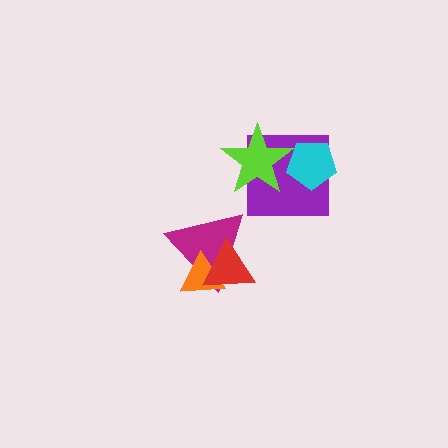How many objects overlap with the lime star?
2 objects overlap with the lime star.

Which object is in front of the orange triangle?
The red triangle is in front of the orange triangle.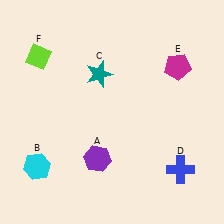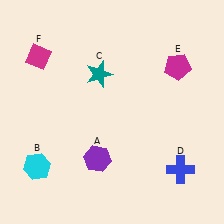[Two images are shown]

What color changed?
The diamond (F) changed from lime in Image 1 to magenta in Image 2.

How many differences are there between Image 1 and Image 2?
There is 1 difference between the two images.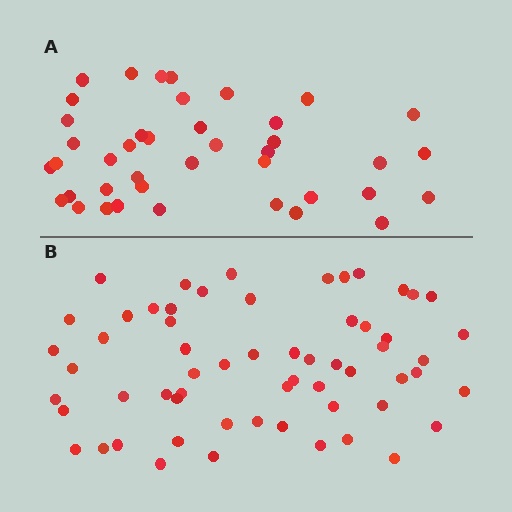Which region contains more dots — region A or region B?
Region B (the bottom region) has more dots.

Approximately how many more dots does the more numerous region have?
Region B has approximately 20 more dots than region A.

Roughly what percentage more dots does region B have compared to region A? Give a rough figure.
About 45% more.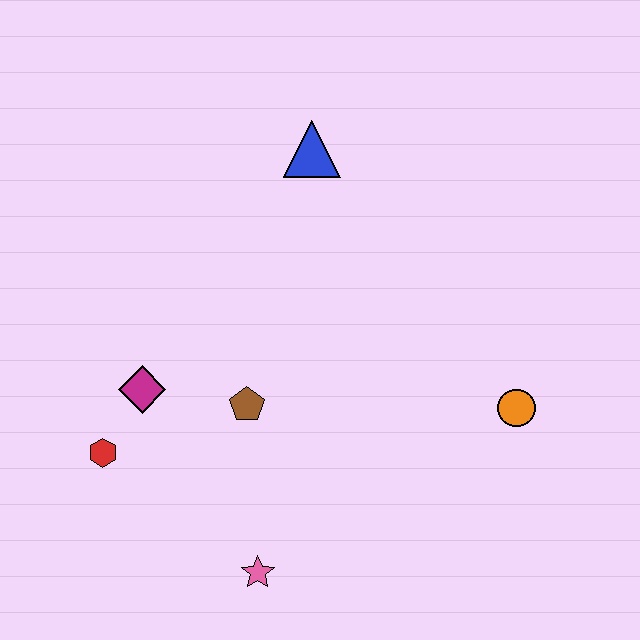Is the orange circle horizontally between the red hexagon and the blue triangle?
No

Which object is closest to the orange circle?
The brown pentagon is closest to the orange circle.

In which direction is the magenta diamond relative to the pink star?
The magenta diamond is above the pink star.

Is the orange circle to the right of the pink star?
Yes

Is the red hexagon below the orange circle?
Yes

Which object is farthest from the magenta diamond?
The orange circle is farthest from the magenta diamond.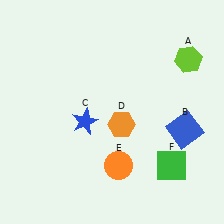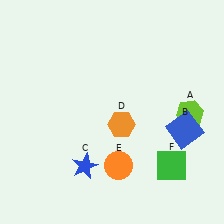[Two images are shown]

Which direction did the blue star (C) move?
The blue star (C) moved down.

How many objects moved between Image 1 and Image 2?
2 objects moved between the two images.